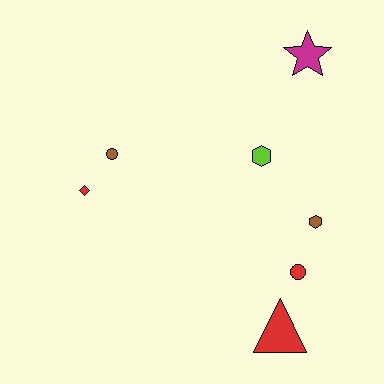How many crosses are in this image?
There are no crosses.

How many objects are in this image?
There are 7 objects.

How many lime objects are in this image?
There is 1 lime object.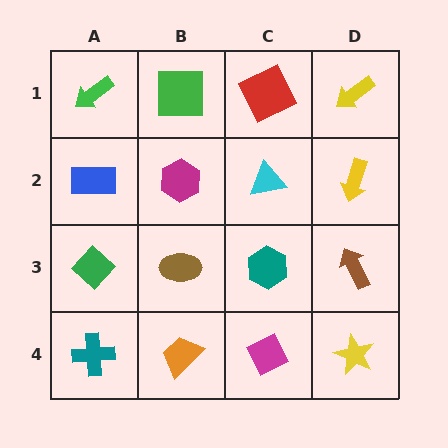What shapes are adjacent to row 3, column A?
A blue rectangle (row 2, column A), a teal cross (row 4, column A), a brown ellipse (row 3, column B).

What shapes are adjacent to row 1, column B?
A magenta hexagon (row 2, column B), a green arrow (row 1, column A), a red square (row 1, column C).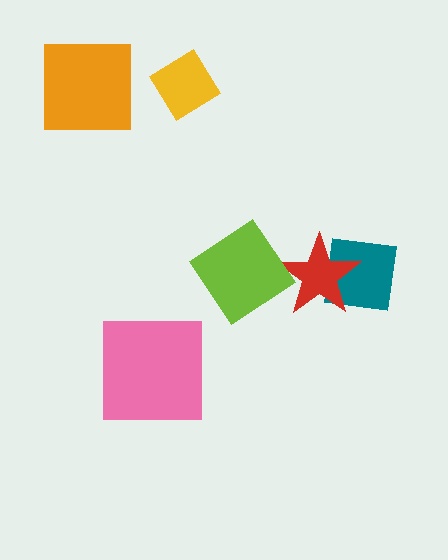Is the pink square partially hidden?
No, no other shape covers it.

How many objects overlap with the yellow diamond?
0 objects overlap with the yellow diamond.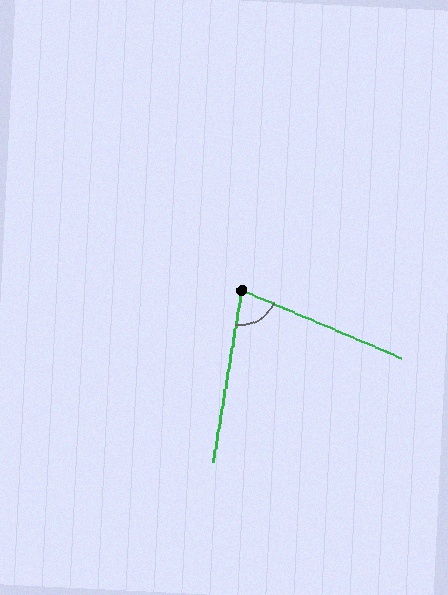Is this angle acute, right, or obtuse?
It is acute.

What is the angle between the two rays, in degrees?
Approximately 76 degrees.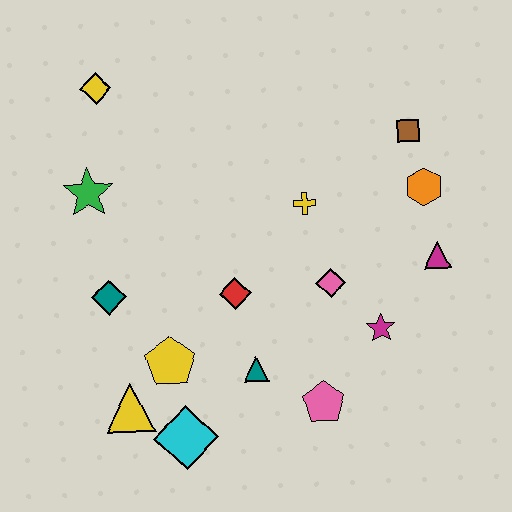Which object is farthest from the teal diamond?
The brown square is farthest from the teal diamond.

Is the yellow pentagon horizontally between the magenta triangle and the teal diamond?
Yes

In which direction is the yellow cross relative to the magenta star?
The yellow cross is above the magenta star.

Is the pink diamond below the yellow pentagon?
No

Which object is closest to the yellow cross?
The pink diamond is closest to the yellow cross.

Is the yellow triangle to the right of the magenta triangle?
No